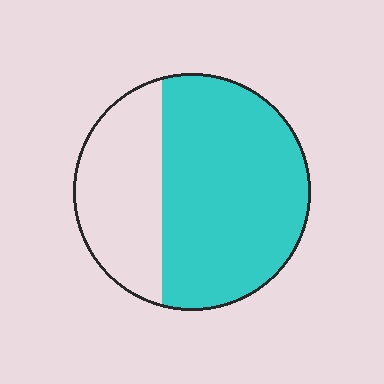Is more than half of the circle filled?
Yes.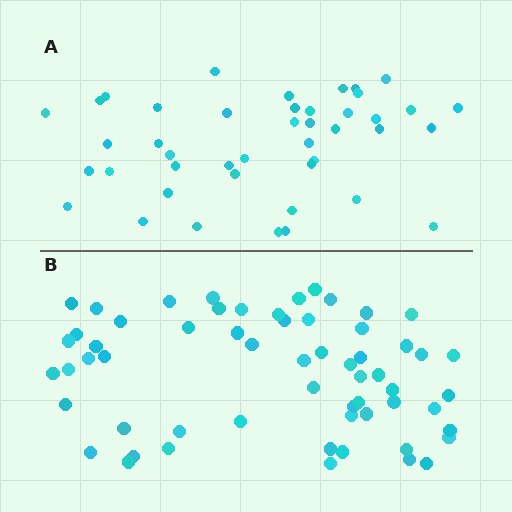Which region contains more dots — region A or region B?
Region B (the bottom region) has more dots.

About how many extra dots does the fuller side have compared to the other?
Region B has approximately 15 more dots than region A.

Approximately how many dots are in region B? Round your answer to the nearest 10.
About 60 dots.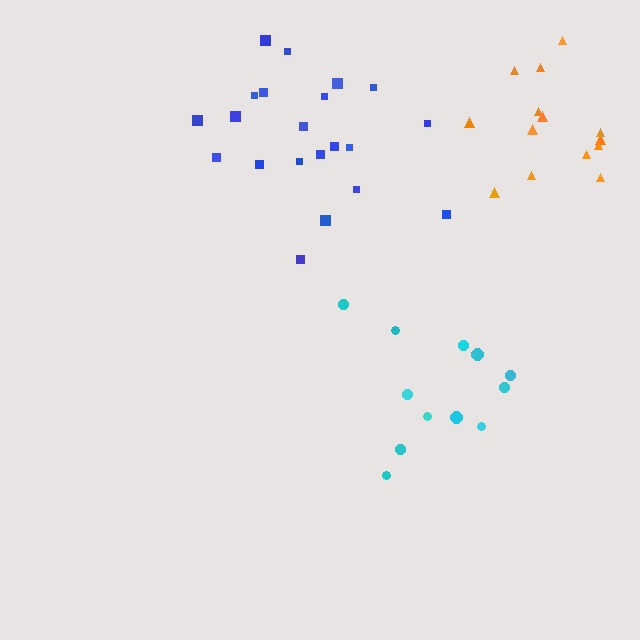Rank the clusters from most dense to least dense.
cyan, blue, orange.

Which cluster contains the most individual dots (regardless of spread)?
Blue (22).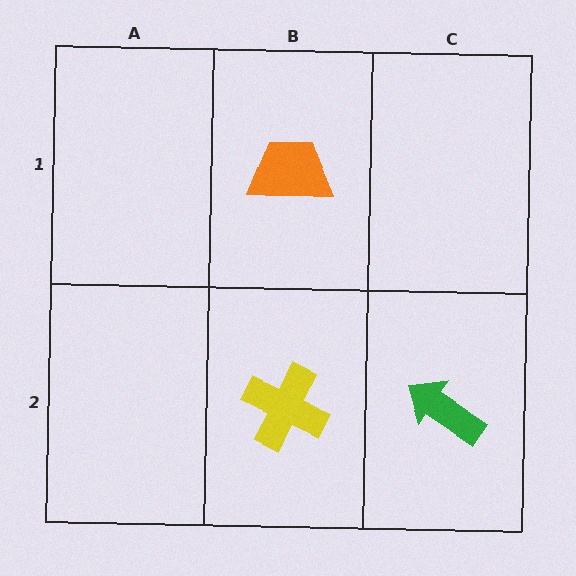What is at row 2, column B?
A yellow cross.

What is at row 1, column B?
An orange trapezoid.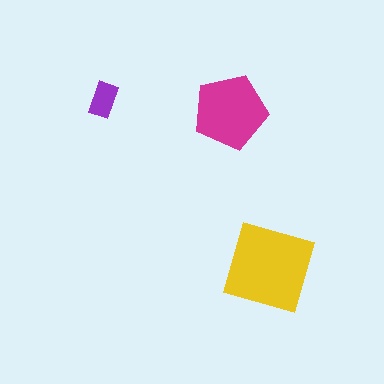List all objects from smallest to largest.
The purple rectangle, the magenta pentagon, the yellow diamond.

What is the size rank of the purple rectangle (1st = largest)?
3rd.